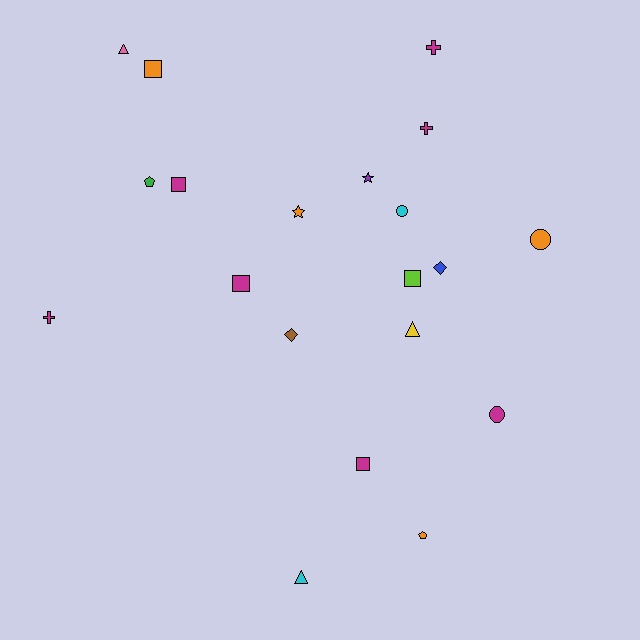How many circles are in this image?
There are 3 circles.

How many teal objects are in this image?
There are no teal objects.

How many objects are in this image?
There are 20 objects.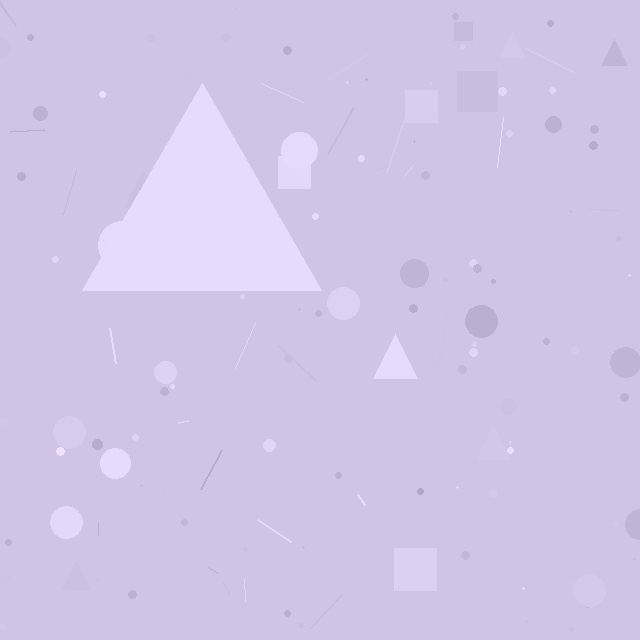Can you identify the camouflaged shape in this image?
The camouflaged shape is a triangle.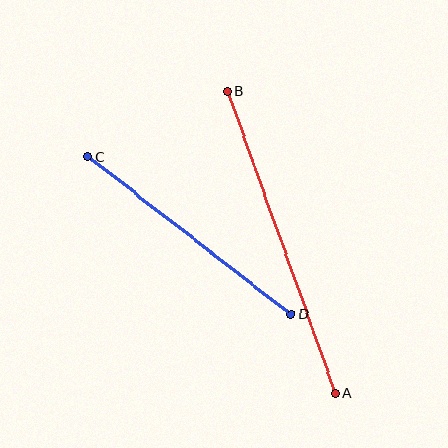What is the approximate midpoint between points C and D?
The midpoint is at approximately (190, 236) pixels.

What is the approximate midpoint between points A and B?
The midpoint is at approximately (281, 242) pixels.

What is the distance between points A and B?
The distance is approximately 321 pixels.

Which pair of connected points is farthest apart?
Points A and B are farthest apart.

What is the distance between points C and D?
The distance is approximately 258 pixels.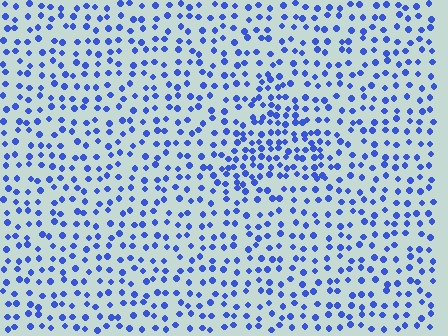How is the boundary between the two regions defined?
The boundary is defined by a change in element density (approximately 1.8x ratio). All elements are the same color, size, and shape.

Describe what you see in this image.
The image contains small blue elements arranged at two different densities. A triangle-shaped region is visible where the elements are more densely packed than the surrounding area.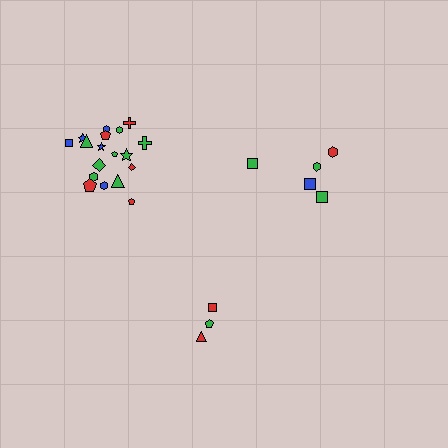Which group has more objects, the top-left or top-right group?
The top-left group.